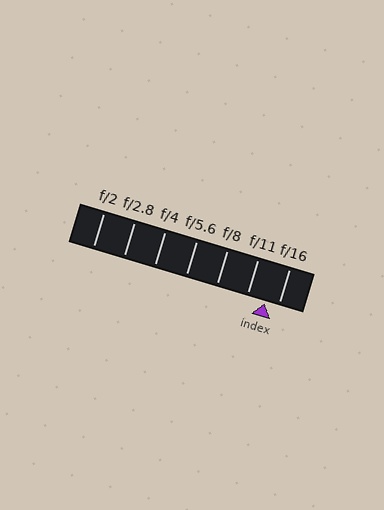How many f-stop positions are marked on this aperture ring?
There are 7 f-stop positions marked.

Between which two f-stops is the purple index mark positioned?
The index mark is between f/11 and f/16.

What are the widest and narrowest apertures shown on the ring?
The widest aperture shown is f/2 and the narrowest is f/16.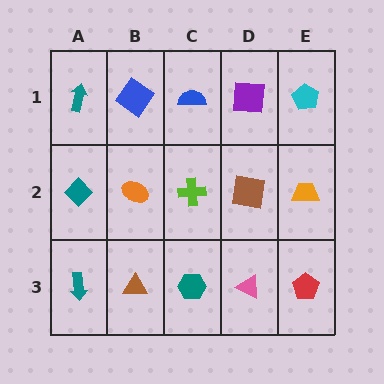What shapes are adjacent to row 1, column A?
A teal diamond (row 2, column A), a blue diamond (row 1, column B).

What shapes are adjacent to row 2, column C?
A blue semicircle (row 1, column C), a teal hexagon (row 3, column C), an orange ellipse (row 2, column B), a brown square (row 2, column D).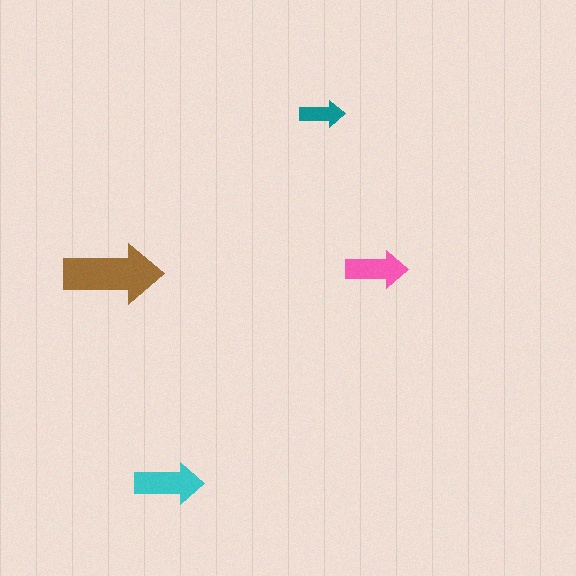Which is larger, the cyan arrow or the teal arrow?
The cyan one.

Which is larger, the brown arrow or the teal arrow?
The brown one.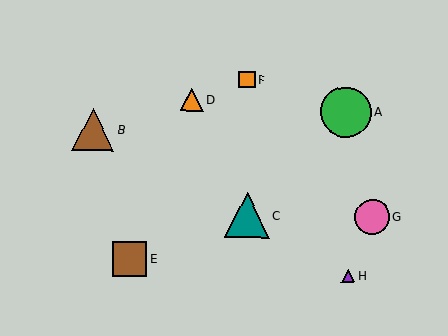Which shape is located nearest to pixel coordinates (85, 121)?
The brown triangle (labeled B) at (93, 130) is nearest to that location.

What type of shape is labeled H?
Shape H is a purple triangle.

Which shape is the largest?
The green circle (labeled A) is the largest.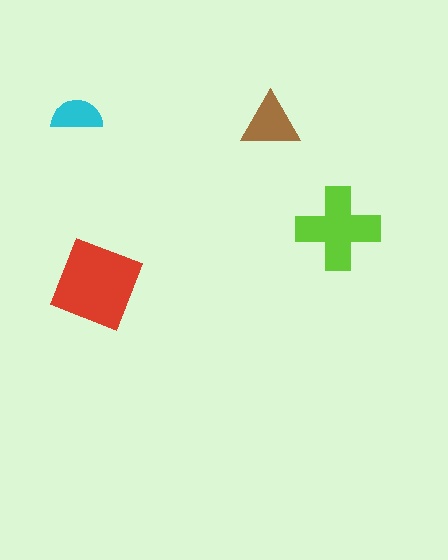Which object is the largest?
The red diamond.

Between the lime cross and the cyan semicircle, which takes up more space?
The lime cross.